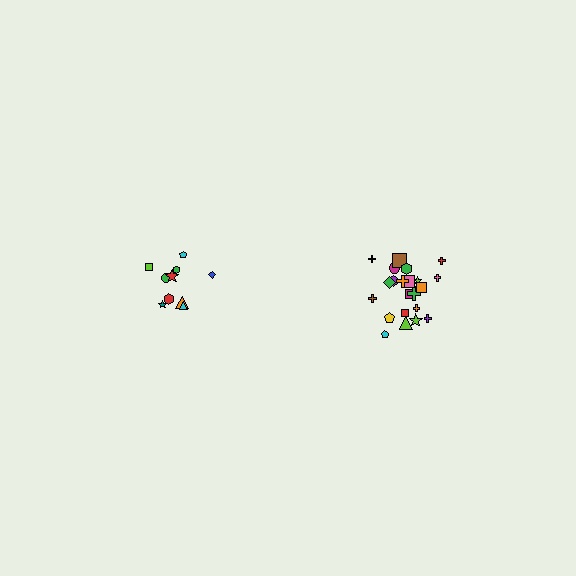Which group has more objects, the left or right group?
The right group.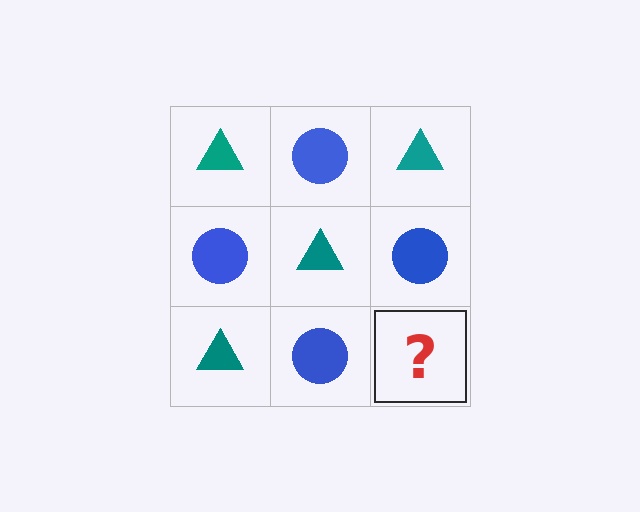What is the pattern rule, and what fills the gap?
The rule is that it alternates teal triangle and blue circle in a checkerboard pattern. The gap should be filled with a teal triangle.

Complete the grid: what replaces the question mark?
The question mark should be replaced with a teal triangle.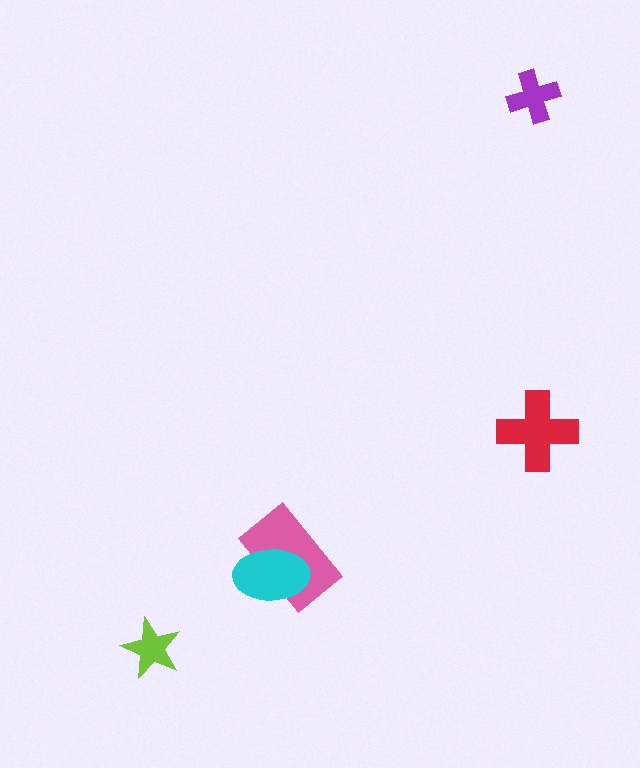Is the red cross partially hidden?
No, no other shape covers it.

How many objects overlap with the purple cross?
0 objects overlap with the purple cross.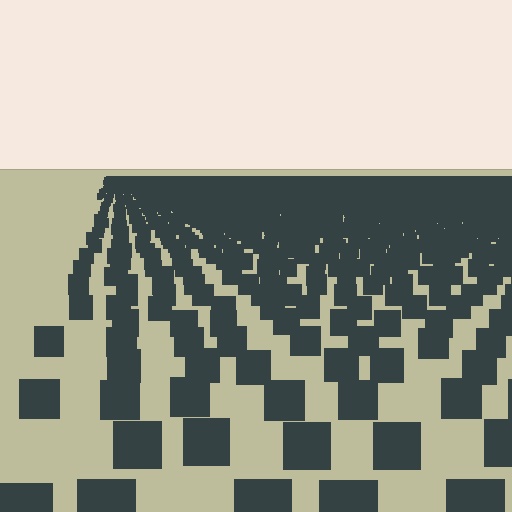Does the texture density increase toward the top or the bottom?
Density increases toward the top.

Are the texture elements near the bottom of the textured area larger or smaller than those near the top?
Larger. Near the bottom, elements are closer to the viewer and appear at a bigger on-screen size.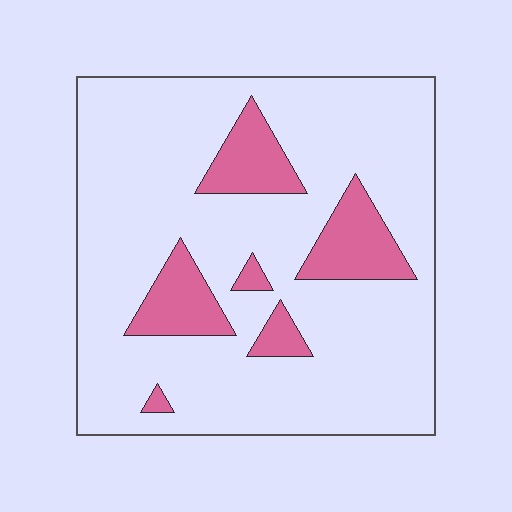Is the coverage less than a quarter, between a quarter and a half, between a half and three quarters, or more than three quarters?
Less than a quarter.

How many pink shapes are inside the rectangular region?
6.